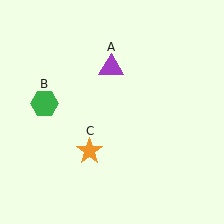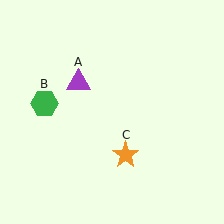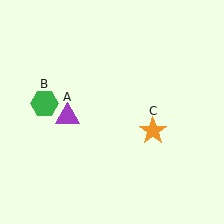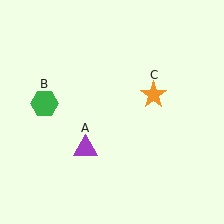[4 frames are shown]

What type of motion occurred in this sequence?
The purple triangle (object A), orange star (object C) rotated counterclockwise around the center of the scene.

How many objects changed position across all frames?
2 objects changed position: purple triangle (object A), orange star (object C).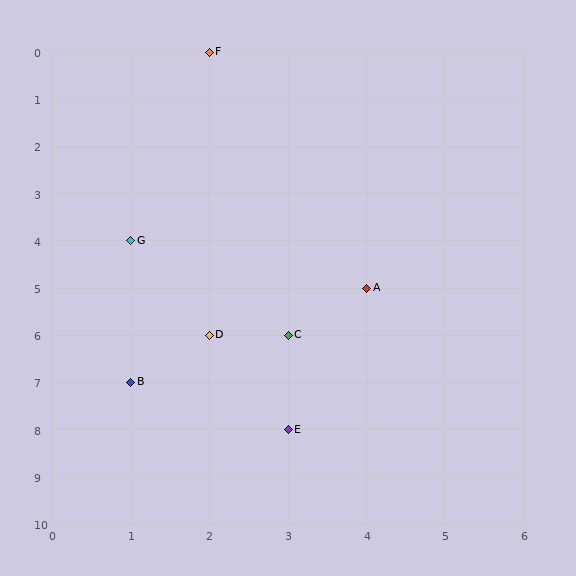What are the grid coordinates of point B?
Point B is at grid coordinates (1, 7).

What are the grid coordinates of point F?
Point F is at grid coordinates (2, 0).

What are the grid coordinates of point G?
Point G is at grid coordinates (1, 4).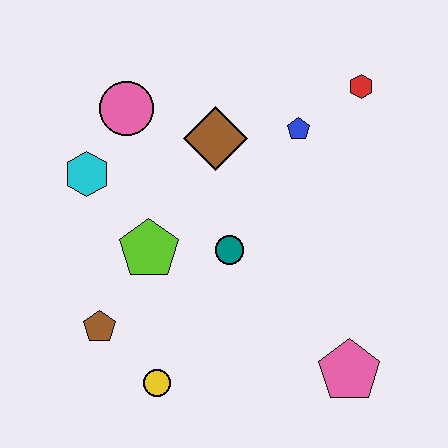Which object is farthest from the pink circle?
The pink pentagon is farthest from the pink circle.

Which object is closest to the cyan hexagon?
The pink circle is closest to the cyan hexagon.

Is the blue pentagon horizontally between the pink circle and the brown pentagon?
No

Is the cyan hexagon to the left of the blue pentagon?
Yes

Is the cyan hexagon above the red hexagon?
No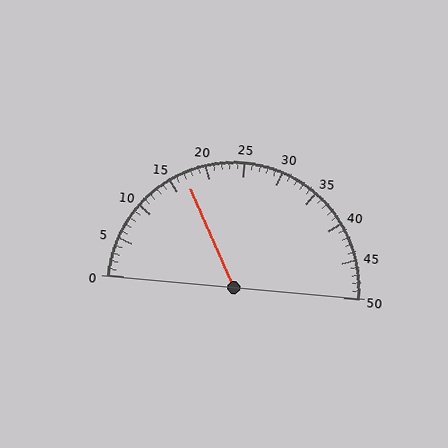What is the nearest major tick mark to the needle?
The nearest major tick mark is 15.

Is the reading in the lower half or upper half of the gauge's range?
The reading is in the lower half of the range (0 to 50).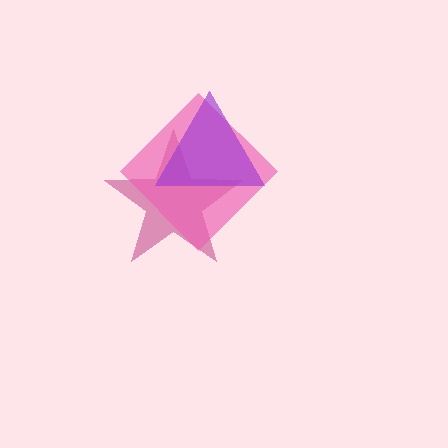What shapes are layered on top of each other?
The layered shapes are: a magenta star, a pink diamond, a purple triangle.